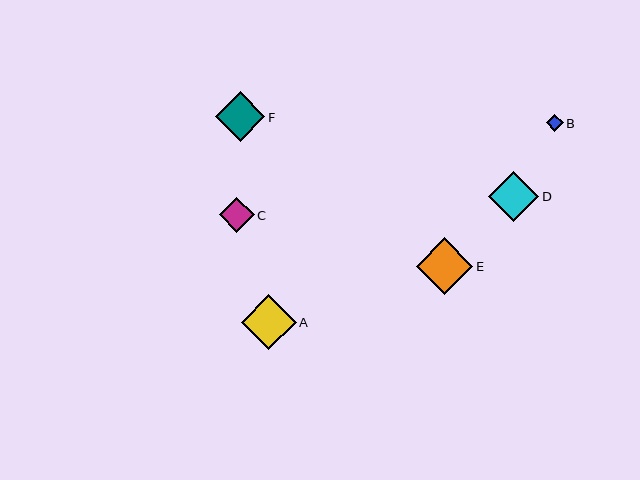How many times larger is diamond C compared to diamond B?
Diamond C is approximately 2.0 times the size of diamond B.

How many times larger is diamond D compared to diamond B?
Diamond D is approximately 2.9 times the size of diamond B.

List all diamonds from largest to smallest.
From largest to smallest: E, A, D, F, C, B.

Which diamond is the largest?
Diamond E is the largest with a size of approximately 57 pixels.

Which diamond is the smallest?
Diamond B is the smallest with a size of approximately 17 pixels.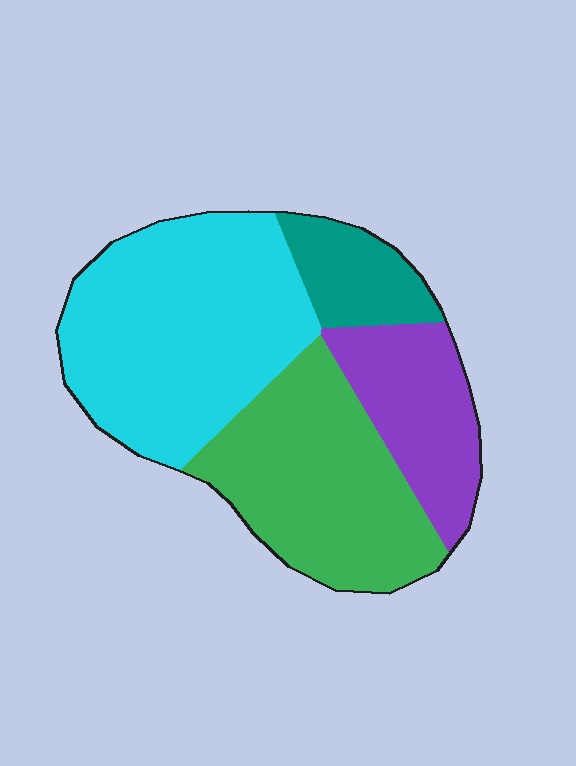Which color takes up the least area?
Teal, at roughly 10%.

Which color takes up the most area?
Cyan, at roughly 40%.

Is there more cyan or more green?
Cyan.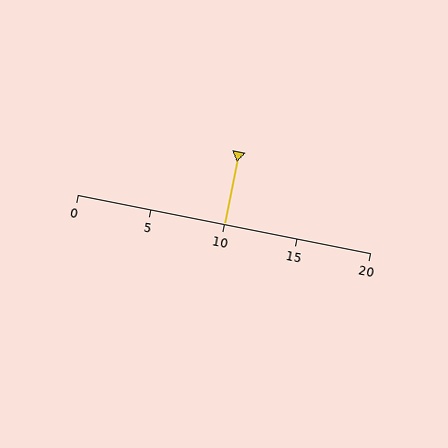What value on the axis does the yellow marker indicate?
The marker indicates approximately 10.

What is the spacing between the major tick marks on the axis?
The major ticks are spaced 5 apart.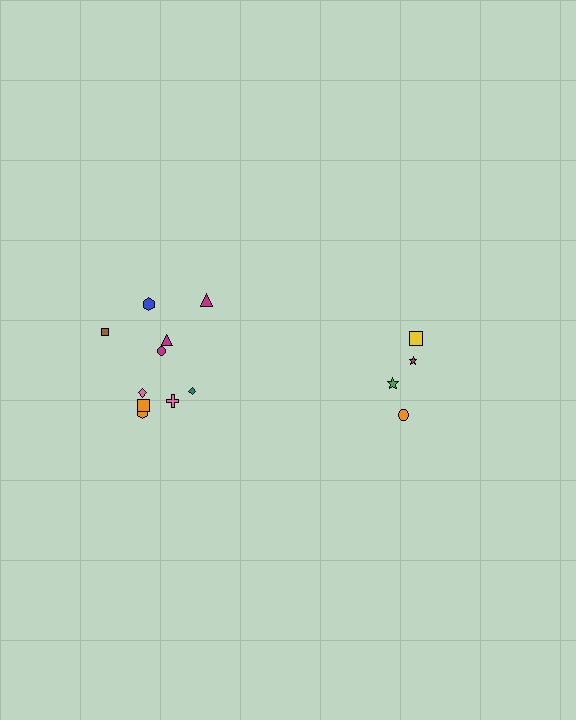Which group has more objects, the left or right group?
The left group.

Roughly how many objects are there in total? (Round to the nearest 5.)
Roughly 15 objects in total.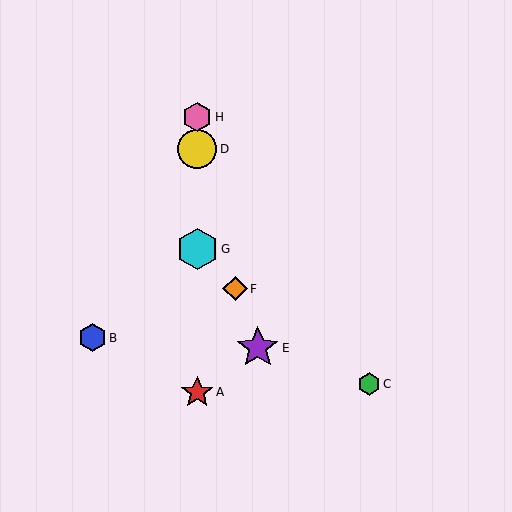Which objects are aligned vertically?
Objects A, D, G, H are aligned vertically.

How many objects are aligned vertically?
4 objects (A, D, G, H) are aligned vertically.